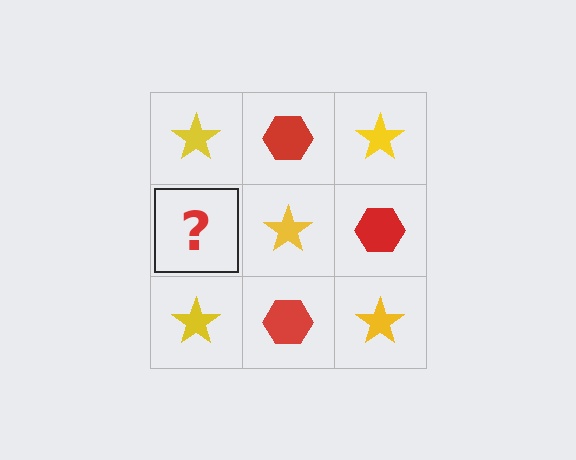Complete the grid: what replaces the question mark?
The question mark should be replaced with a red hexagon.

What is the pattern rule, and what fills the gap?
The rule is that it alternates yellow star and red hexagon in a checkerboard pattern. The gap should be filled with a red hexagon.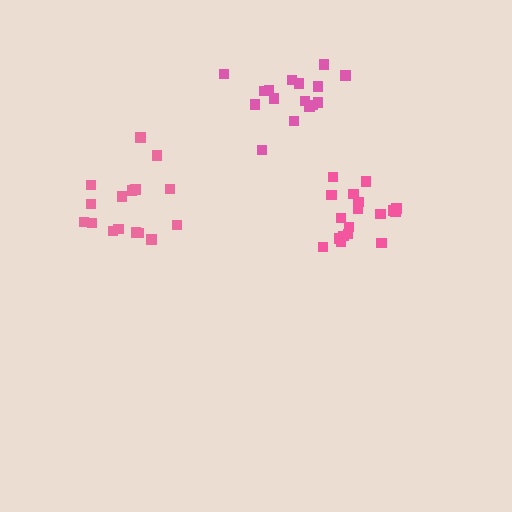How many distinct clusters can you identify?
There are 3 distinct clusters.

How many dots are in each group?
Group 1: 18 dots, Group 2: 16 dots, Group 3: 16 dots (50 total).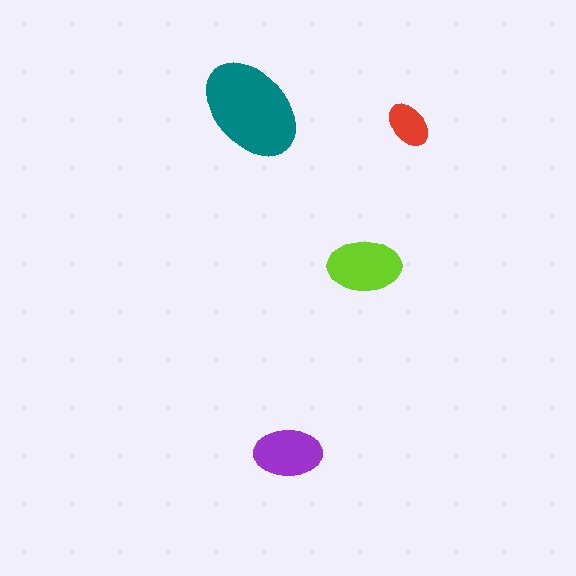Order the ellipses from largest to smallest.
the teal one, the lime one, the purple one, the red one.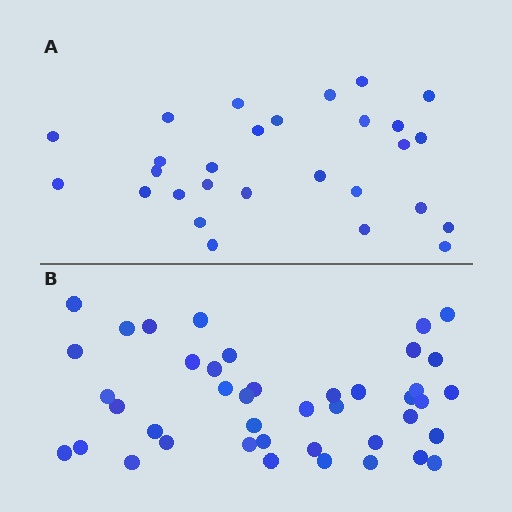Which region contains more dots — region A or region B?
Region B (the bottom region) has more dots.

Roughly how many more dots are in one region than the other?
Region B has approximately 15 more dots than region A.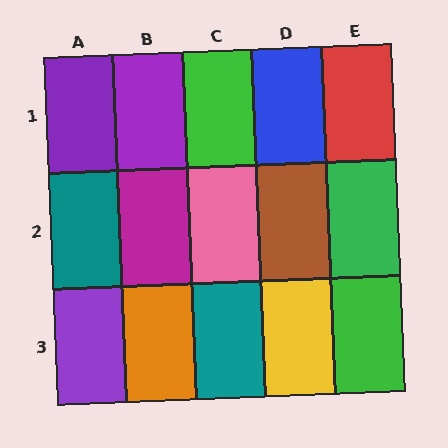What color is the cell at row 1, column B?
Purple.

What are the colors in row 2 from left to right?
Teal, magenta, pink, brown, green.